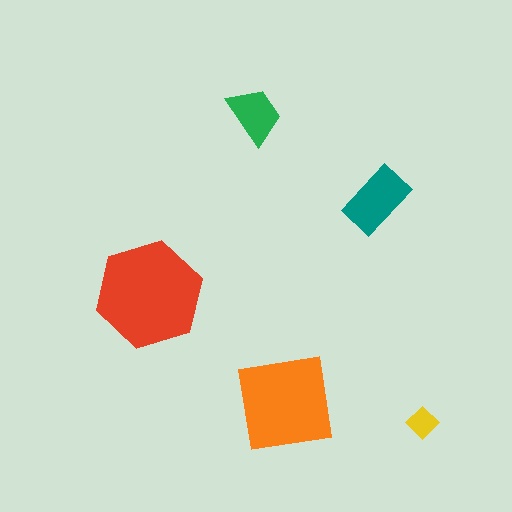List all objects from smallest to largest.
The yellow diamond, the green trapezoid, the teal rectangle, the orange square, the red hexagon.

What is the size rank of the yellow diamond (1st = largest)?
5th.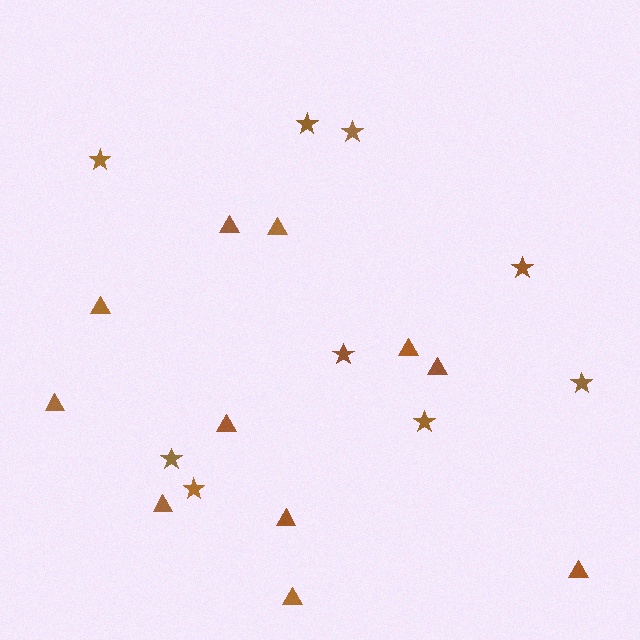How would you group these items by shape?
There are 2 groups: one group of triangles (11) and one group of stars (9).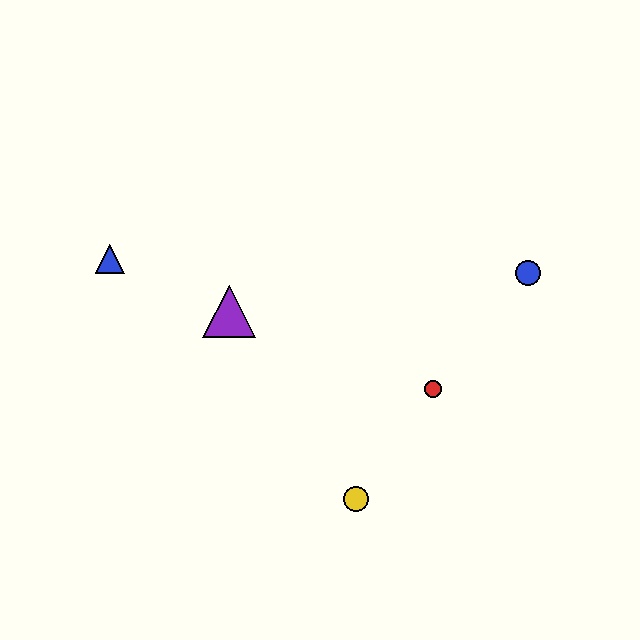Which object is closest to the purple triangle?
The blue triangle is closest to the purple triangle.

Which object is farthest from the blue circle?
The blue triangle is farthest from the blue circle.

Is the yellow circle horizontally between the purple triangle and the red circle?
Yes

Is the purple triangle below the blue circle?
Yes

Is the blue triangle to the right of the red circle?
No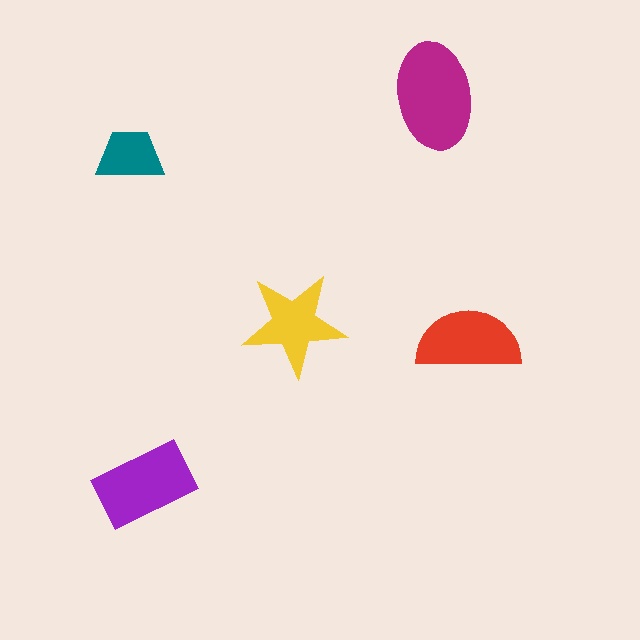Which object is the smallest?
The teal trapezoid.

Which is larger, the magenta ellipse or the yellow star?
The magenta ellipse.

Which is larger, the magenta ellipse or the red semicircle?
The magenta ellipse.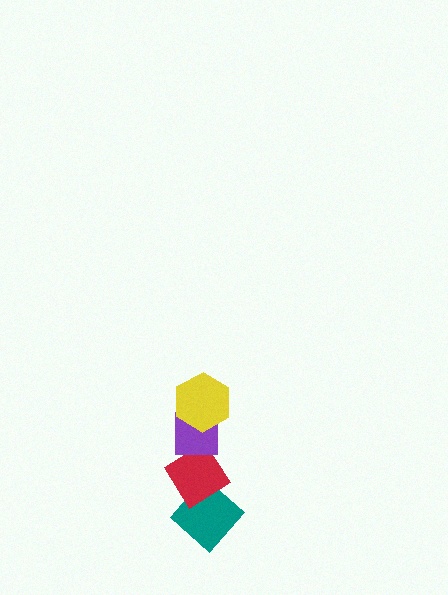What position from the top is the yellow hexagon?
The yellow hexagon is 1st from the top.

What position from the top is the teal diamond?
The teal diamond is 4th from the top.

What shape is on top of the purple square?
The yellow hexagon is on top of the purple square.